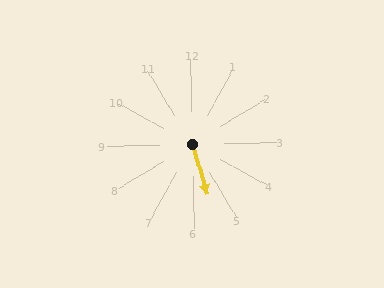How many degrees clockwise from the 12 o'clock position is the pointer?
Approximately 165 degrees.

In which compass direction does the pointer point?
South.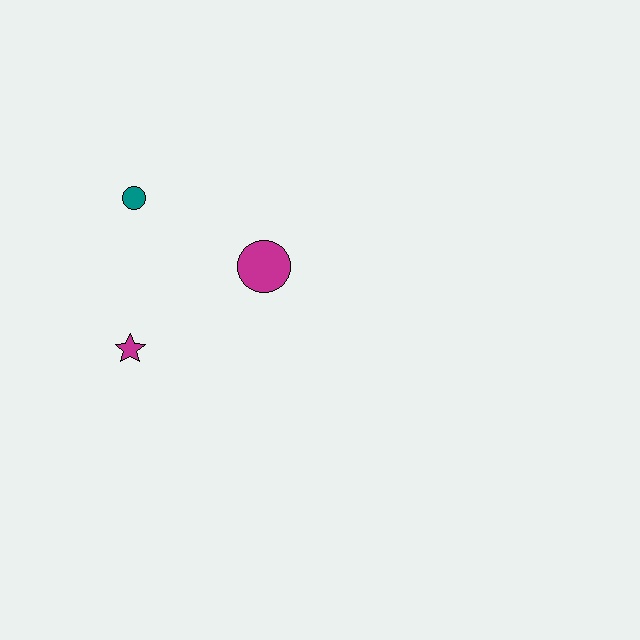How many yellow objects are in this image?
There are no yellow objects.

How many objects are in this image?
There are 3 objects.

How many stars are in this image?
There is 1 star.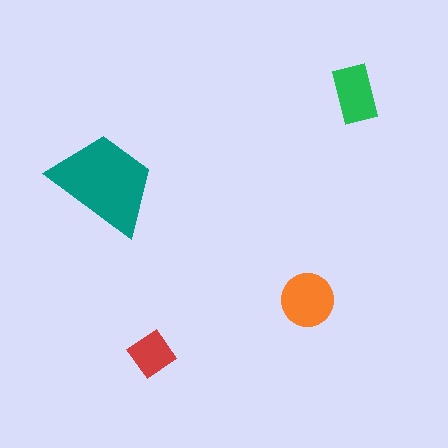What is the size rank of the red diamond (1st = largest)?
4th.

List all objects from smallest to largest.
The red diamond, the green rectangle, the orange circle, the teal trapezoid.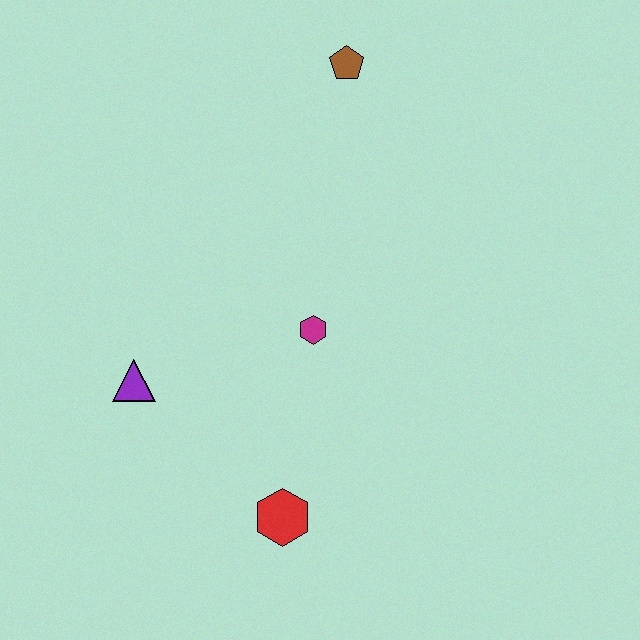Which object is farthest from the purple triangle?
The brown pentagon is farthest from the purple triangle.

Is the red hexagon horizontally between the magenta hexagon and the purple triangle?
Yes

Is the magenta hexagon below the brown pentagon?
Yes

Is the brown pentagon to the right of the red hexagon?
Yes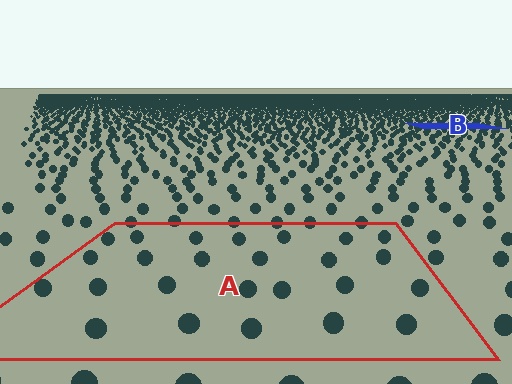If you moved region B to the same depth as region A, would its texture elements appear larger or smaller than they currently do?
They would appear larger. At a closer depth, the same texture elements are projected at a bigger on-screen size.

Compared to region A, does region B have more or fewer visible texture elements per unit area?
Region B has more texture elements per unit area — they are packed more densely because it is farther away.